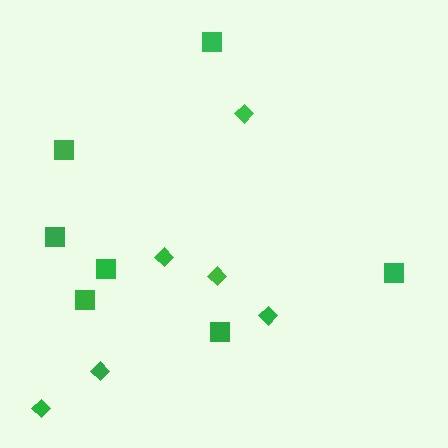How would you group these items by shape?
There are 2 groups: one group of diamonds (6) and one group of squares (7).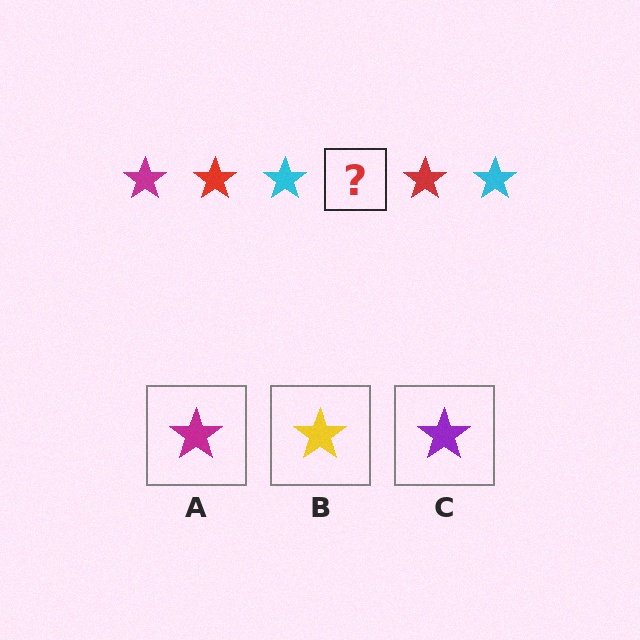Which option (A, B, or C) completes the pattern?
A.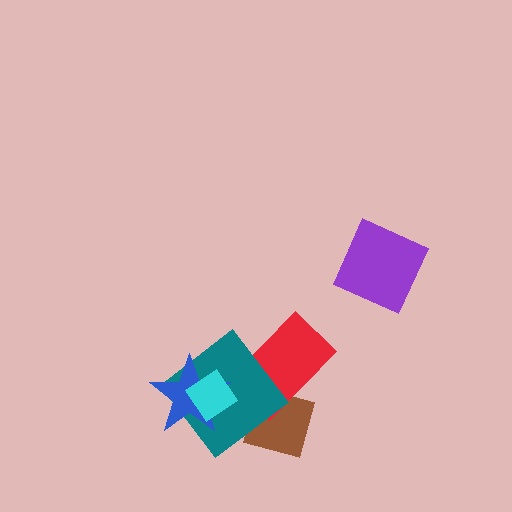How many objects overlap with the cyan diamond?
2 objects overlap with the cyan diamond.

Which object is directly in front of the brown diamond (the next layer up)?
The red rectangle is directly in front of the brown diamond.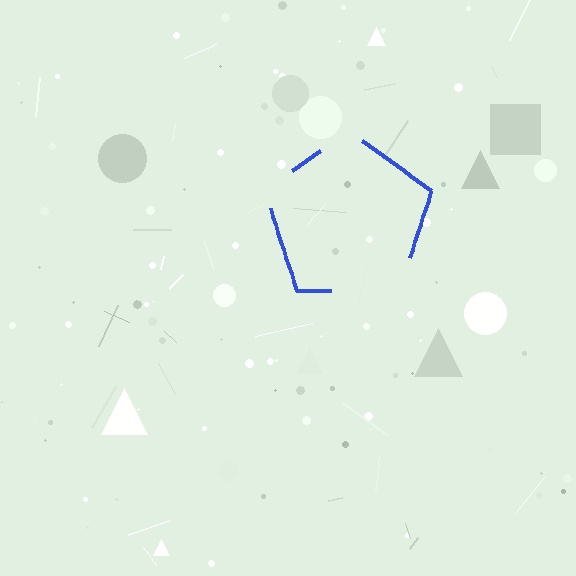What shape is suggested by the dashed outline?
The dashed outline suggests a pentagon.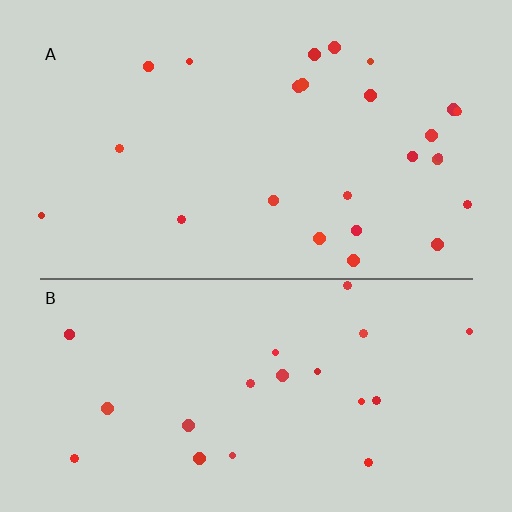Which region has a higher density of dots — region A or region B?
A (the top).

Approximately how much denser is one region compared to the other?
Approximately 1.2× — region A over region B.